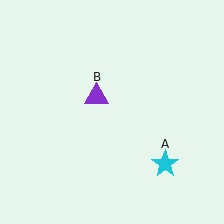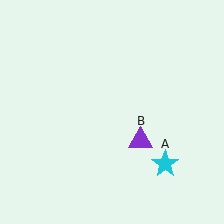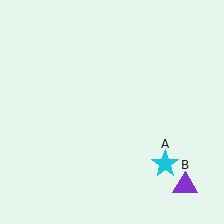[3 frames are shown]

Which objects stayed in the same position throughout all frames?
Cyan star (object A) remained stationary.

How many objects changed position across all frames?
1 object changed position: purple triangle (object B).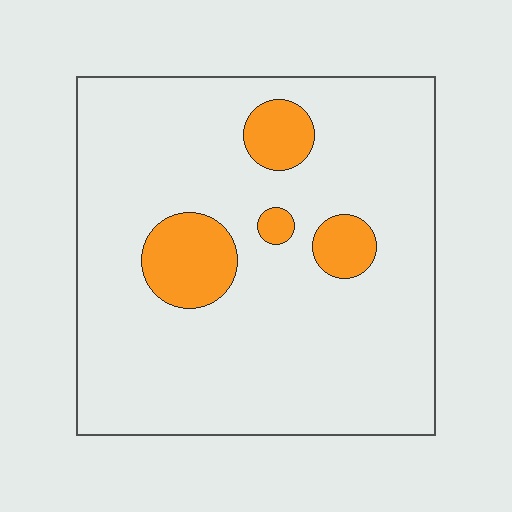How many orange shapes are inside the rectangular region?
4.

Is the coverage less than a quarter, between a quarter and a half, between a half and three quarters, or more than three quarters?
Less than a quarter.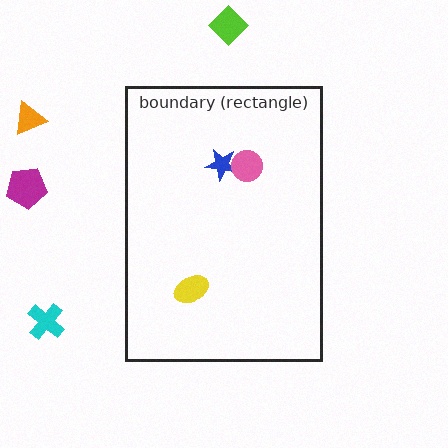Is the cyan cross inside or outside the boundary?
Outside.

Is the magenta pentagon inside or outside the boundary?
Outside.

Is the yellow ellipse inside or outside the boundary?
Inside.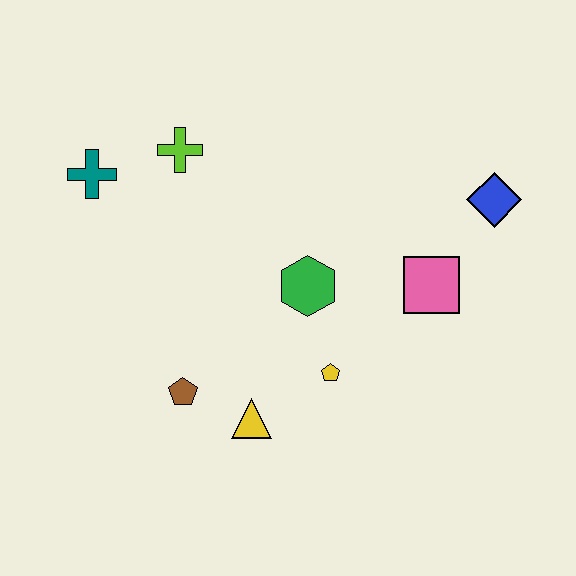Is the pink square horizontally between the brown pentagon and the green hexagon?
No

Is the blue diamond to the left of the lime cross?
No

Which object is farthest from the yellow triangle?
The blue diamond is farthest from the yellow triangle.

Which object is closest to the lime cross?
The teal cross is closest to the lime cross.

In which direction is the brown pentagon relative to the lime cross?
The brown pentagon is below the lime cross.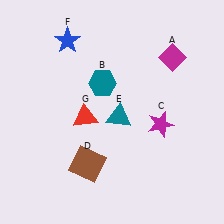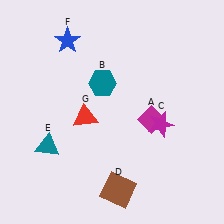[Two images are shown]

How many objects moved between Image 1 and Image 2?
3 objects moved between the two images.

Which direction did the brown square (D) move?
The brown square (D) moved right.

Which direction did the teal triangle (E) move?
The teal triangle (E) moved left.